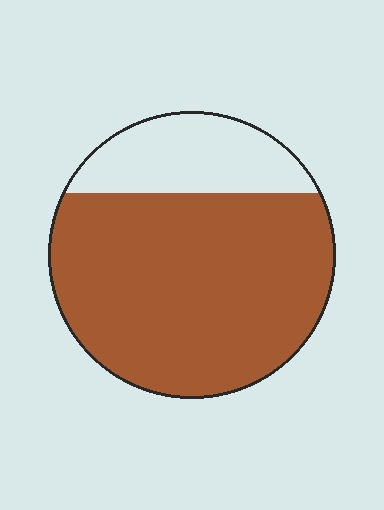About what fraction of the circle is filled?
About three quarters (3/4).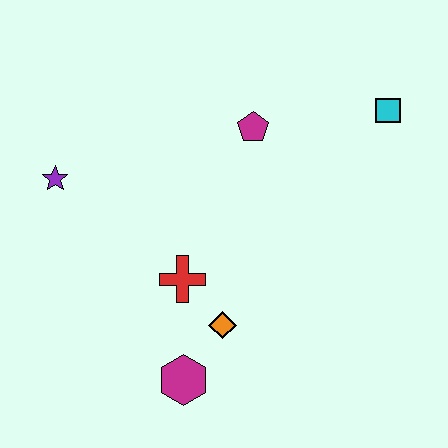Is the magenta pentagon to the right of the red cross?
Yes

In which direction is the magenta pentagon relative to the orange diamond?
The magenta pentagon is above the orange diamond.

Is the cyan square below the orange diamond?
No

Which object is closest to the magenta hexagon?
The orange diamond is closest to the magenta hexagon.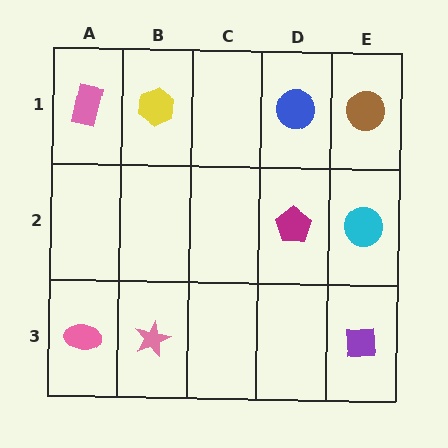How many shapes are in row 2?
2 shapes.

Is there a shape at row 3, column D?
No, that cell is empty.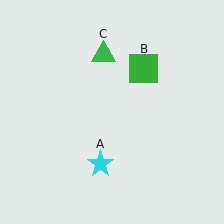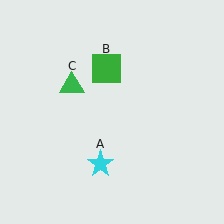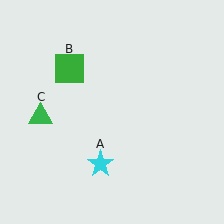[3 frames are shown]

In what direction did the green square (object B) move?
The green square (object B) moved left.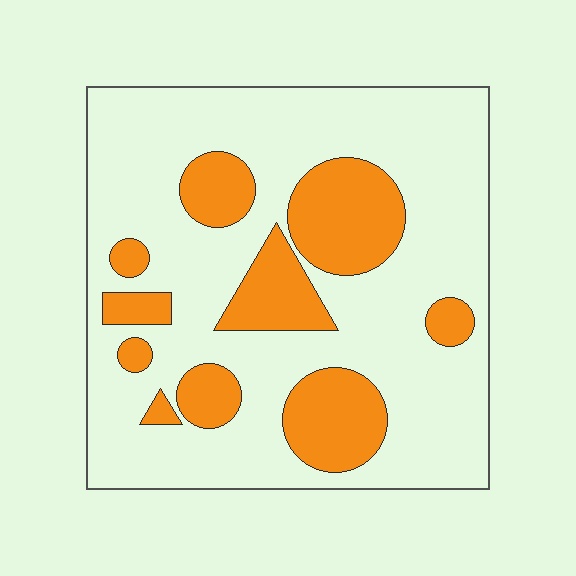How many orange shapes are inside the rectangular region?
10.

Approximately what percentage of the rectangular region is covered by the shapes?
Approximately 25%.